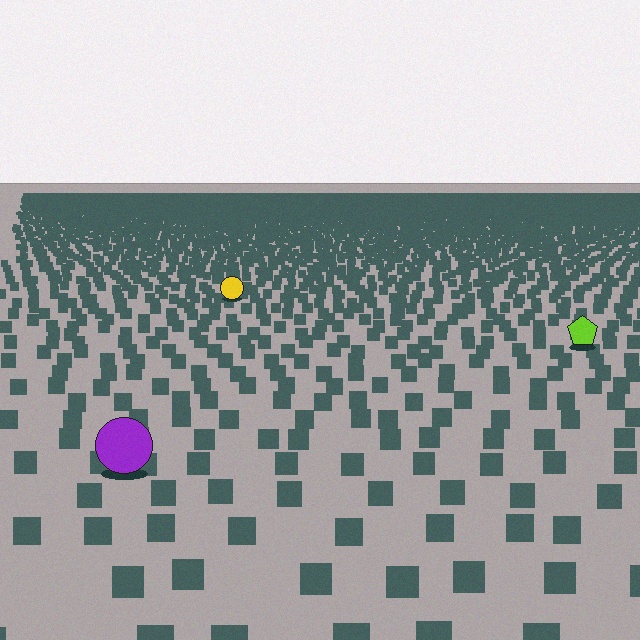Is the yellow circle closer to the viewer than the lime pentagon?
No. The lime pentagon is closer — you can tell from the texture gradient: the ground texture is coarser near it.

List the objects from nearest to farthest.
From nearest to farthest: the purple circle, the lime pentagon, the yellow circle.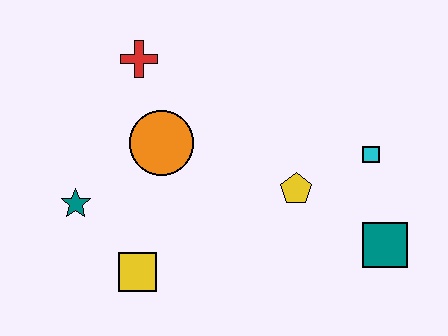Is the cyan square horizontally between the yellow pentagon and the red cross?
No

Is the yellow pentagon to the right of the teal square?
No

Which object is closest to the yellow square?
The teal star is closest to the yellow square.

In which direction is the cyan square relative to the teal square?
The cyan square is above the teal square.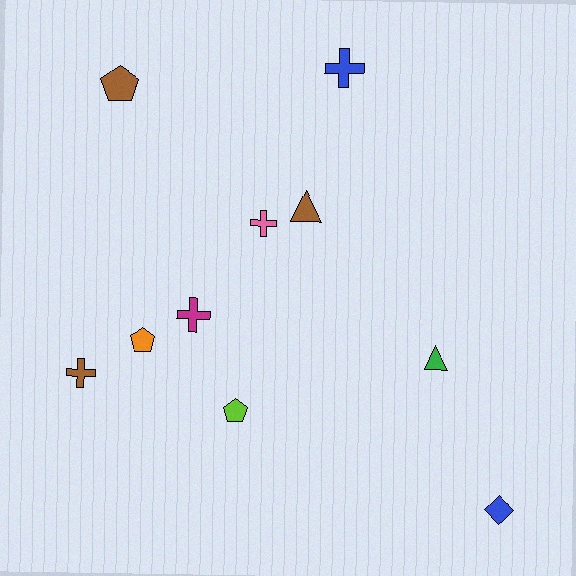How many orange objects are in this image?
There is 1 orange object.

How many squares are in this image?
There are no squares.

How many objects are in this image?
There are 10 objects.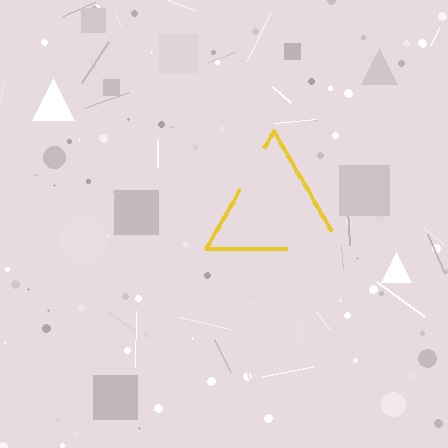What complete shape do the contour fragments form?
The contour fragments form a triangle.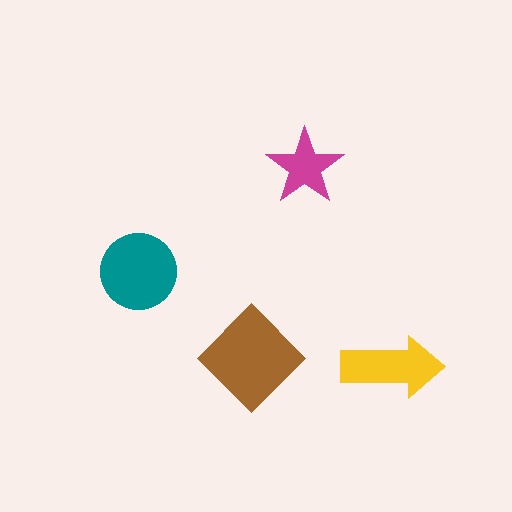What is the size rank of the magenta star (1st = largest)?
4th.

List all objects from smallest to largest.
The magenta star, the yellow arrow, the teal circle, the brown diamond.